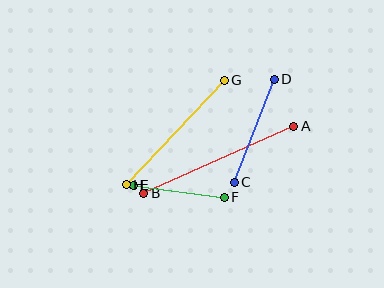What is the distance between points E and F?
The distance is approximately 92 pixels.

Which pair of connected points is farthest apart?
Points A and B are farthest apart.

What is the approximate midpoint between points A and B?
The midpoint is at approximately (219, 160) pixels.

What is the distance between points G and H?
The distance is approximately 143 pixels.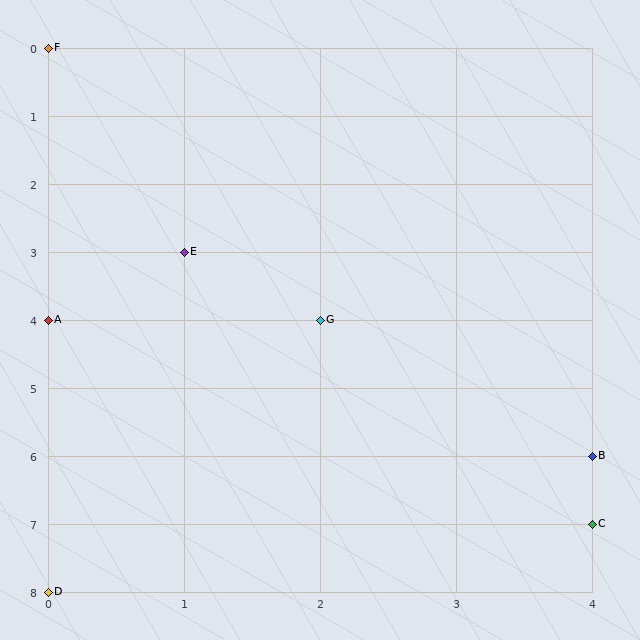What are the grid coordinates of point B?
Point B is at grid coordinates (4, 6).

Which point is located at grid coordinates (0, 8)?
Point D is at (0, 8).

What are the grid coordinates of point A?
Point A is at grid coordinates (0, 4).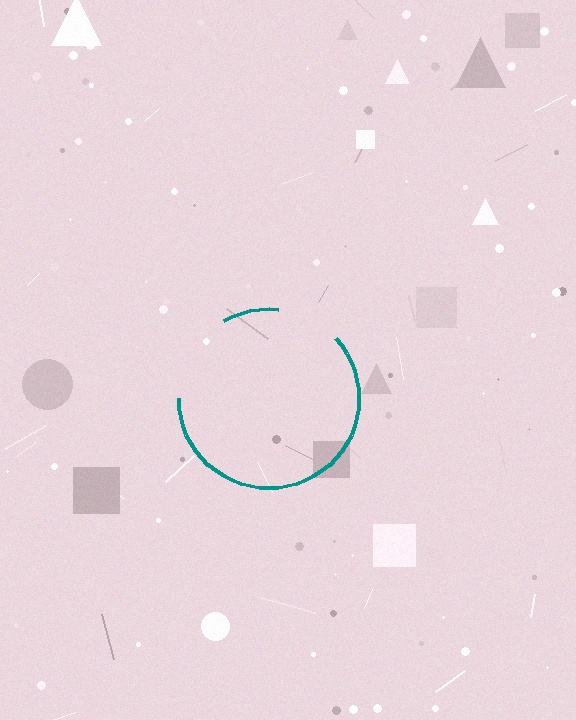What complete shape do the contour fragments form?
The contour fragments form a circle.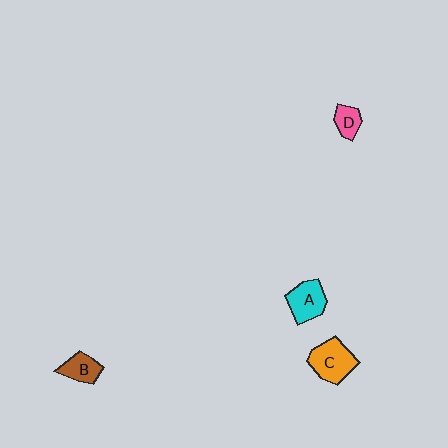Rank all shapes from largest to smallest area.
From largest to smallest: C (orange), A (cyan), B (brown), D (pink).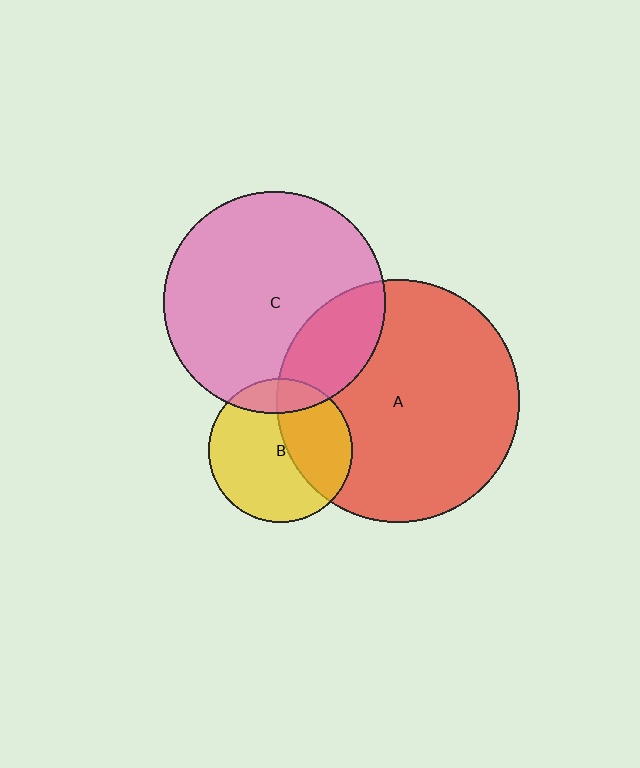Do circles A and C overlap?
Yes.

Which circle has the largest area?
Circle A (red).